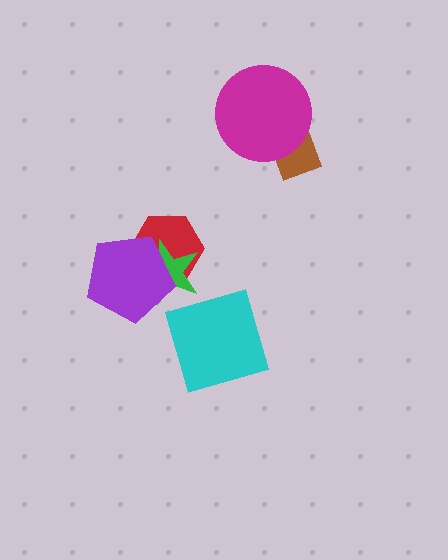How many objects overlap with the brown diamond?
1 object overlaps with the brown diamond.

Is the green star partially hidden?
Yes, it is partially covered by another shape.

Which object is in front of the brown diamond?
The magenta circle is in front of the brown diamond.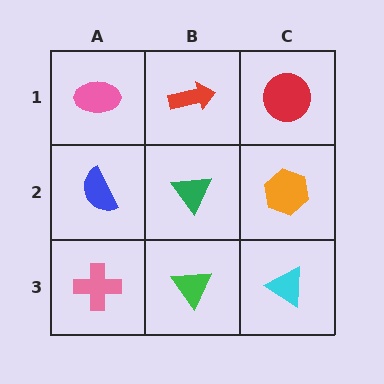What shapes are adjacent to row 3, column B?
A green triangle (row 2, column B), a pink cross (row 3, column A), a cyan triangle (row 3, column C).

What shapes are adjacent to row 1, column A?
A blue semicircle (row 2, column A), a red arrow (row 1, column B).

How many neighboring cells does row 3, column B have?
3.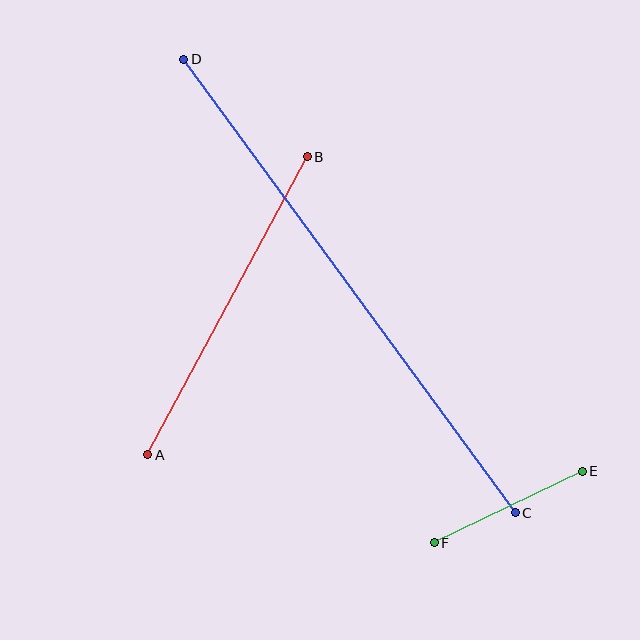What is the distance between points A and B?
The distance is approximately 338 pixels.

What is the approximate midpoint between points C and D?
The midpoint is at approximately (350, 286) pixels.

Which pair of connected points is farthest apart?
Points C and D are farthest apart.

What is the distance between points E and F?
The distance is approximately 165 pixels.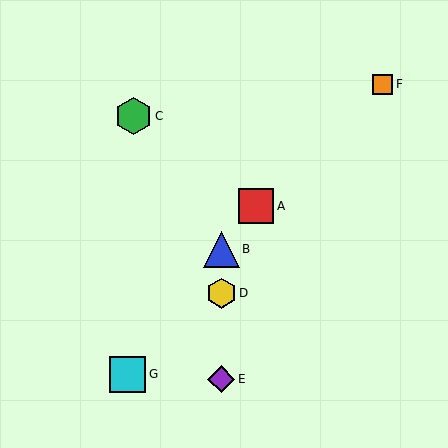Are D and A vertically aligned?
No, D is at x≈221 and A is at x≈256.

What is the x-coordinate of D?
Object D is at x≈221.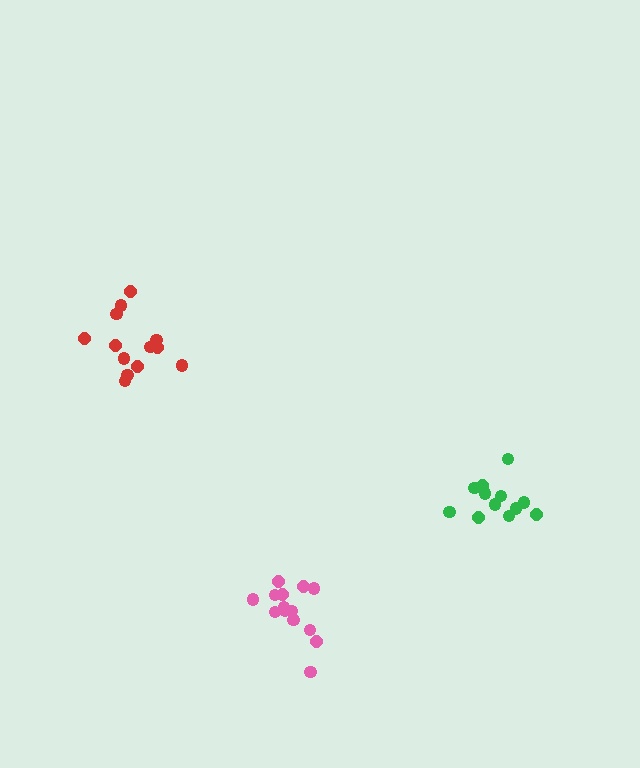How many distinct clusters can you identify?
There are 3 distinct clusters.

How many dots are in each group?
Group 1: 14 dots, Group 2: 13 dots, Group 3: 12 dots (39 total).